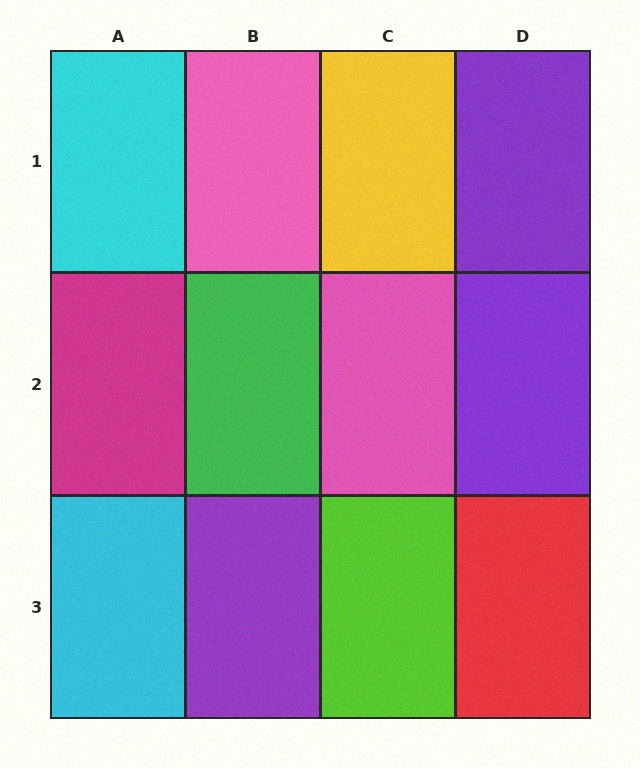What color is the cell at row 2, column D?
Purple.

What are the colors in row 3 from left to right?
Cyan, purple, lime, red.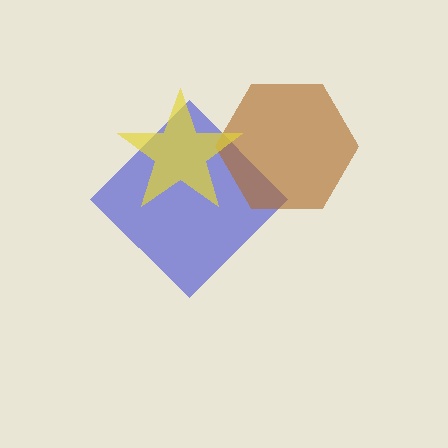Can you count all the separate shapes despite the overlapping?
Yes, there are 3 separate shapes.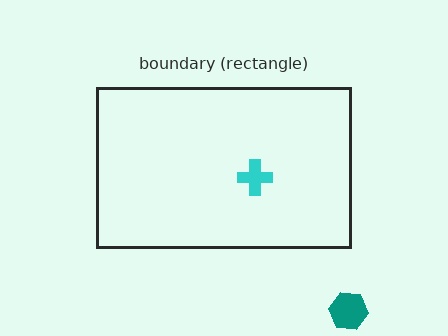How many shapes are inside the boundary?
1 inside, 1 outside.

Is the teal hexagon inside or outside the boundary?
Outside.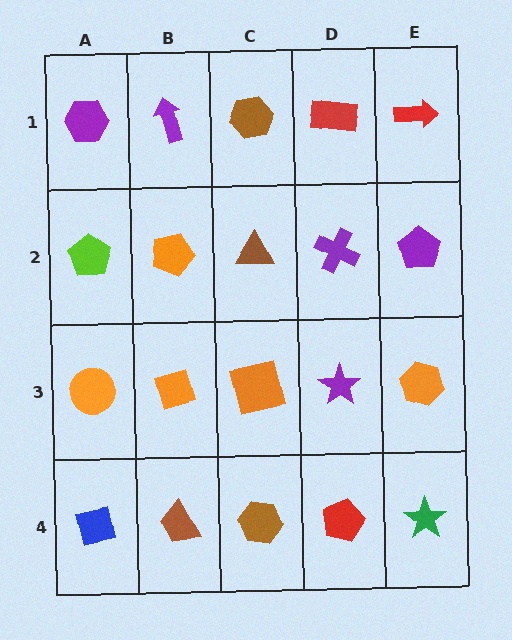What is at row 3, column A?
An orange circle.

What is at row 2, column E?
A purple pentagon.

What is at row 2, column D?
A purple cross.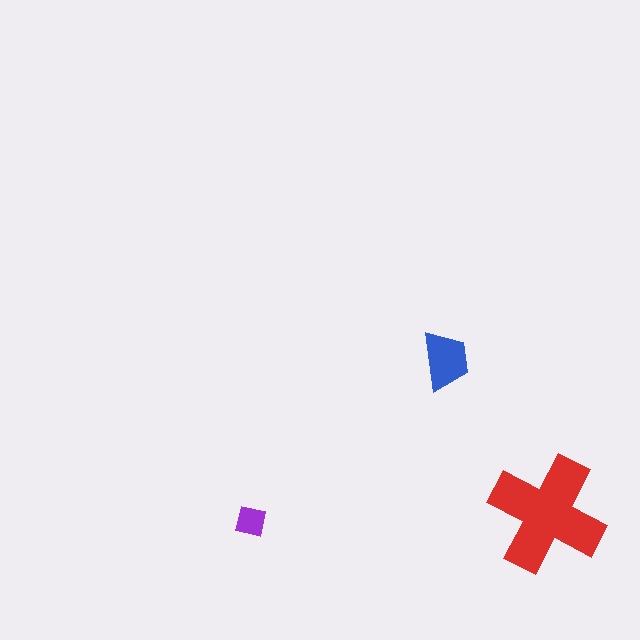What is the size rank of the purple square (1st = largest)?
3rd.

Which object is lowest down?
The purple square is bottommost.